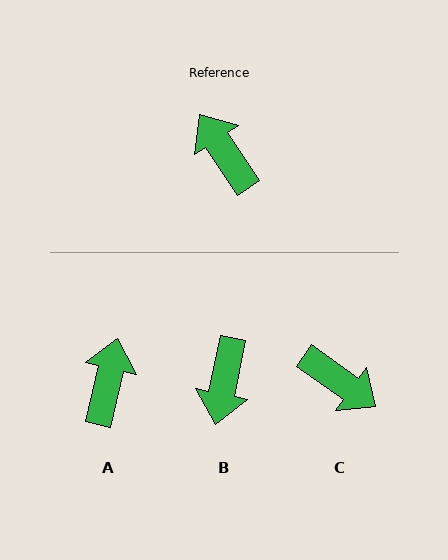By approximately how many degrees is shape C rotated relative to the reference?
Approximately 159 degrees clockwise.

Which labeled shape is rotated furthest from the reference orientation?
C, about 159 degrees away.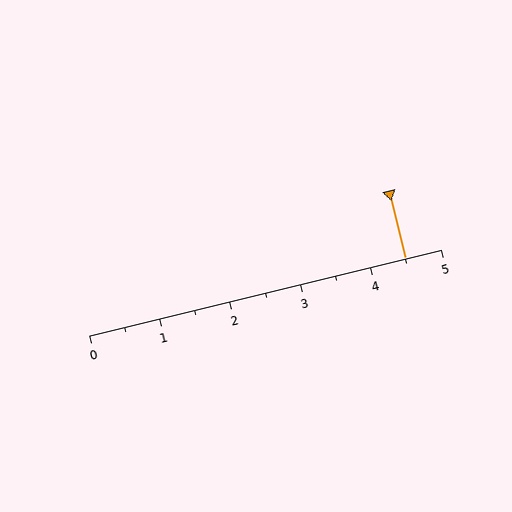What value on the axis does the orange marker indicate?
The marker indicates approximately 4.5.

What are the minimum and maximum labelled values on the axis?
The axis runs from 0 to 5.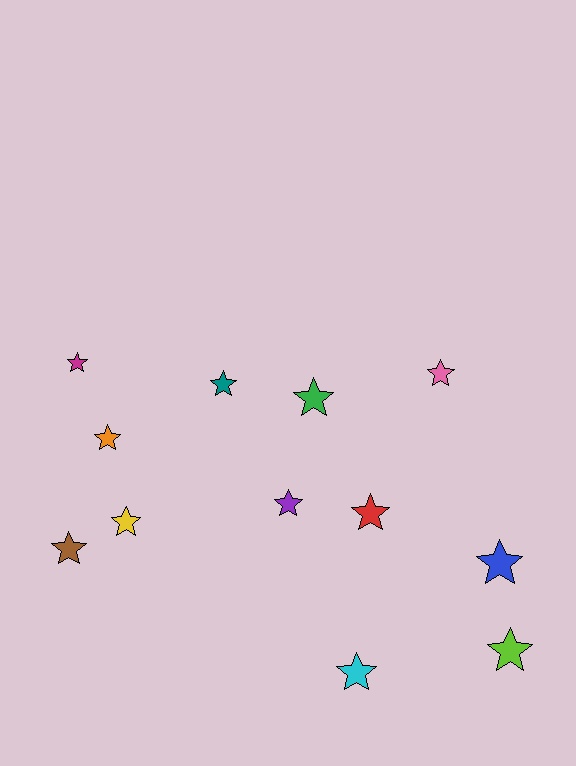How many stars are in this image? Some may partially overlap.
There are 12 stars.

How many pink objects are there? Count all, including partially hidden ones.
There is 1 pink object.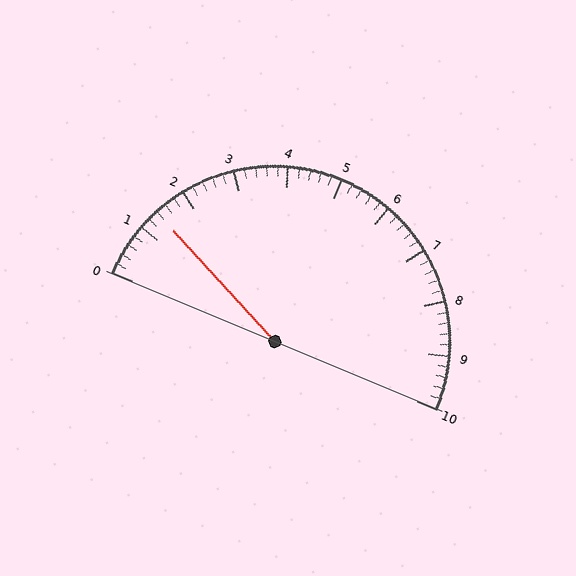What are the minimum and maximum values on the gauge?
The gauge ranges from 0 to 10.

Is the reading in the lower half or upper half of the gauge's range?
The reading is in the lower half of the range (0 to 10).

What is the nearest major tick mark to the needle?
The nearest major tick mark is 1.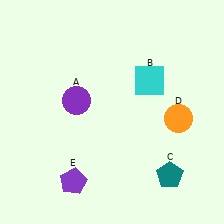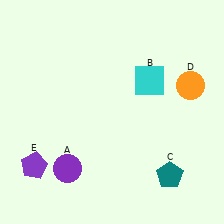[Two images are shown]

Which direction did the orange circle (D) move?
The orange circle (D) moved up.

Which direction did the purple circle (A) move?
The purple circle (A) moved down.